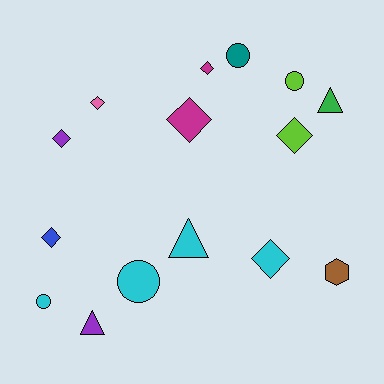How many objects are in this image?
There are 15 objects.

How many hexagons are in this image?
There is 1 hexagon.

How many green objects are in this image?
There is 1 green object.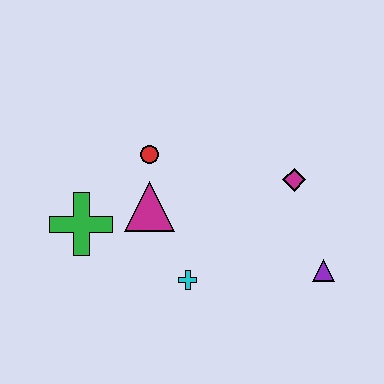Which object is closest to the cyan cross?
The magenta triangle is closest to the cyan cross.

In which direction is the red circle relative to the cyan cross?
The red circle is above the cyan cross.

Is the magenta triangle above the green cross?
Yes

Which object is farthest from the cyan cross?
The magenta diamond is farthest from the cyan cross.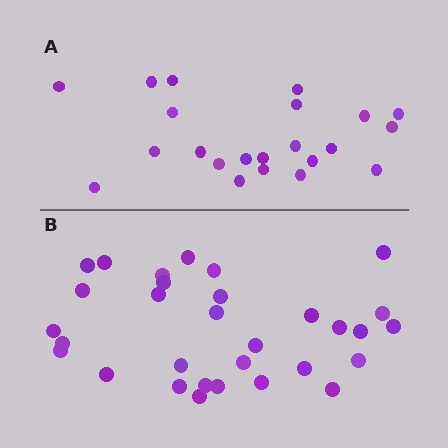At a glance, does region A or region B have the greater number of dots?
Region B (the bottom region) has more dots.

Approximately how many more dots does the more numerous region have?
Region B has roughly 8 or so more dots than region A.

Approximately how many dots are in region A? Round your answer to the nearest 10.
About 20 dots. (The exact count is 22, which rounds to 20.)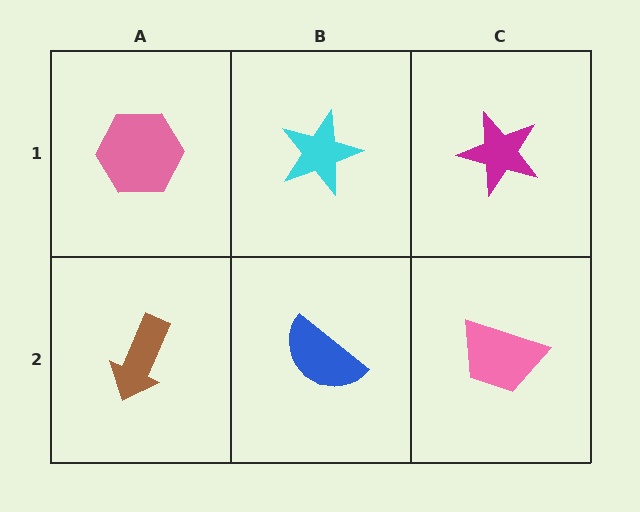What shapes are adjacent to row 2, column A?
A pink hexagon (row 1, column A), a blue semicircle (row 2, column B).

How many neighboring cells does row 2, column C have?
2.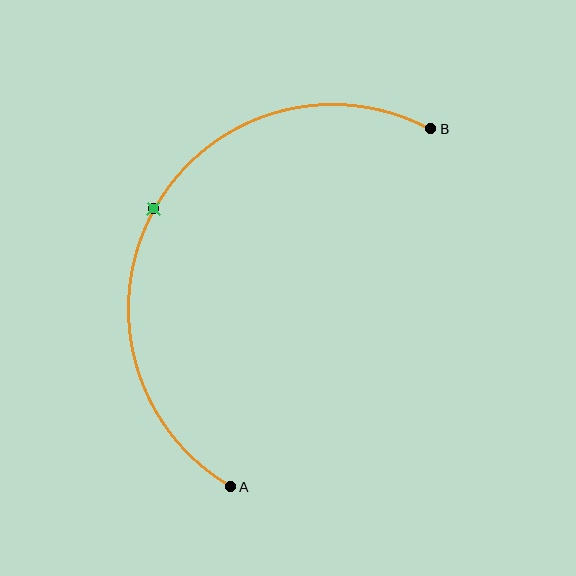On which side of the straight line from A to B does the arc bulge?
The arc bulges to the left of the straight line connecting A and B.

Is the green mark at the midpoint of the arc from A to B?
Yes. The green mark lies on the arc at equal arc-length from both A and B — it is the arc midpoint.